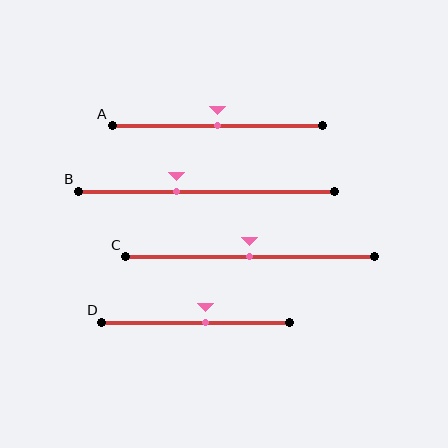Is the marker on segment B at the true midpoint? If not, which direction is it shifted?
No, the marker on segment B is shifted to the left by about 12% of the segment length.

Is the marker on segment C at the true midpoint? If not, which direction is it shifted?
Yes, the marker on segment C is at the true midpoint.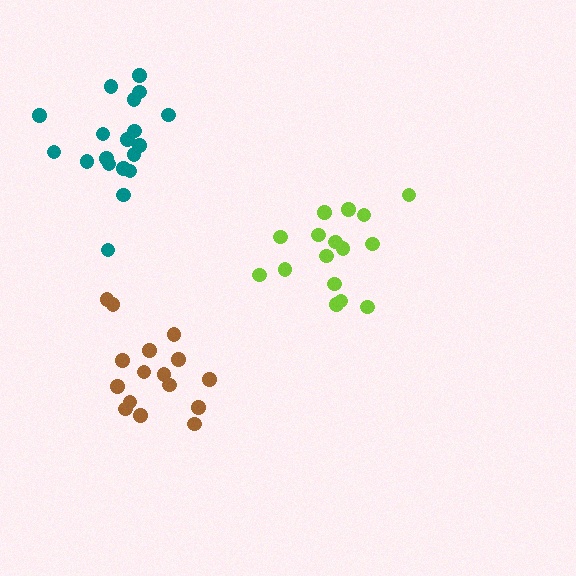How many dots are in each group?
Group 1: 16 dots, Group 2: 16 dots, Group 3: 19 dots (51 total).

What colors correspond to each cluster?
The clusters are colored: brown, lime, teal.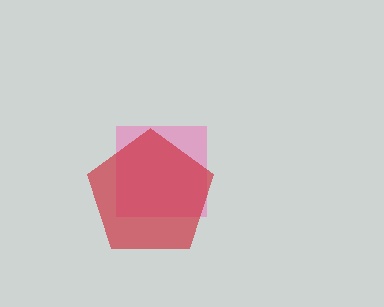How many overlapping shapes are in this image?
There are 2 overlapping shapes in the image.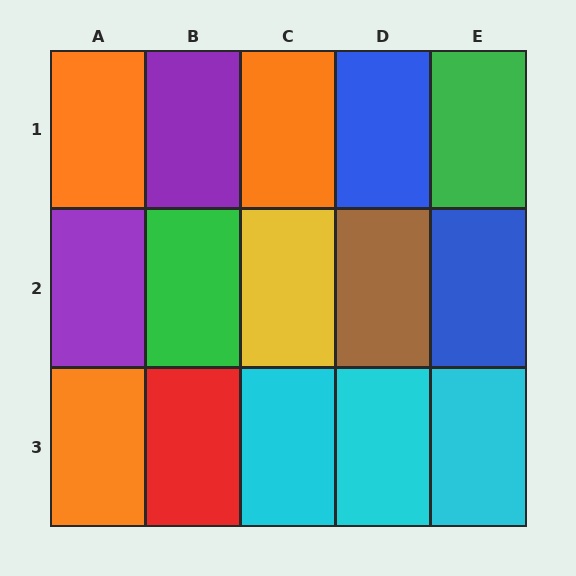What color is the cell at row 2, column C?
Yellow.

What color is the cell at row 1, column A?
Orange.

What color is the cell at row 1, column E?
Green.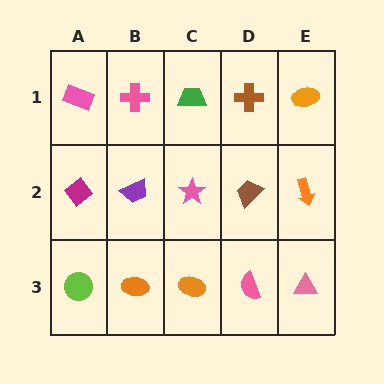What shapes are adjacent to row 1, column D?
A brown trapezoid (row 2, column D), a green trapezoid (row 1, column C), an orange ellipse (row 1, column E).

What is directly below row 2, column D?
A pink semicircle.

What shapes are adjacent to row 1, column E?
An orange arrow (row 2, column E), a brown cross (row 1, column D).